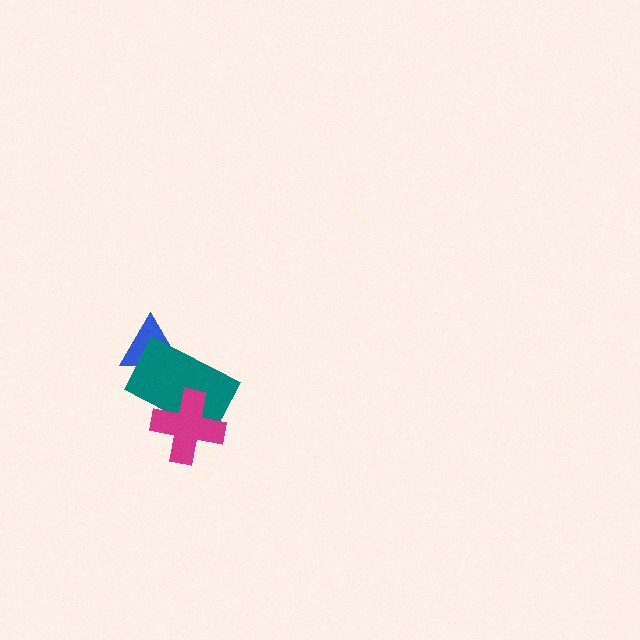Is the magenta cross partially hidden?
No, no other shape covers it.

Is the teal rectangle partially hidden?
Yes, it is partially covered by another shape.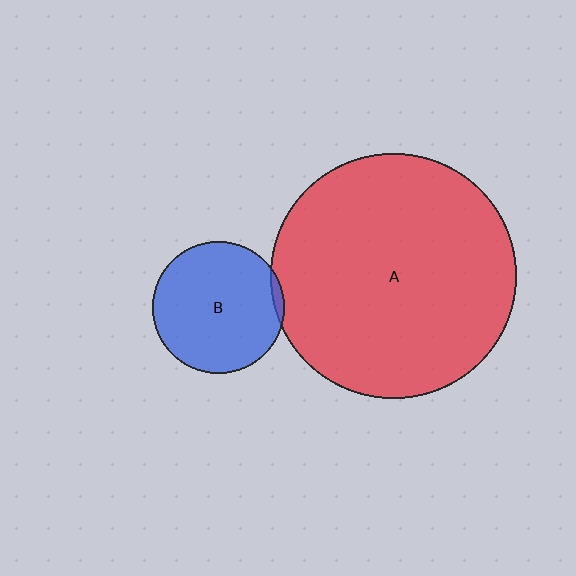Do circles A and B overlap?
Yes.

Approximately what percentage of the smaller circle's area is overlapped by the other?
Approximately 5%.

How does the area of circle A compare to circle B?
Approximately 3.5 times.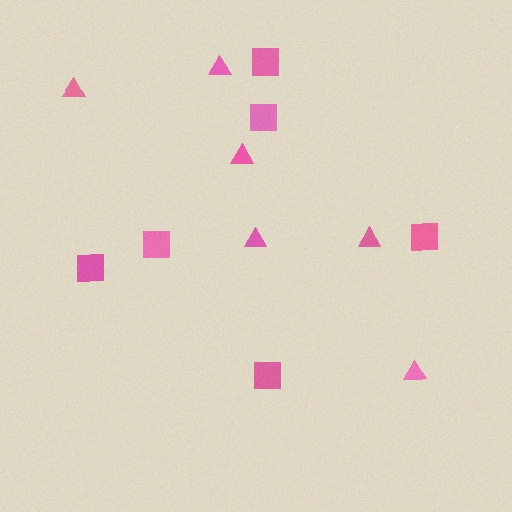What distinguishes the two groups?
There are 2 groups: one group of triangles (6) and one group of squares (6).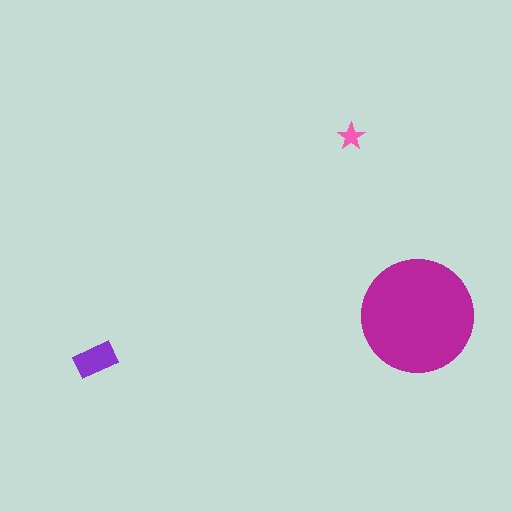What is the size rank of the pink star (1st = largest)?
3rd.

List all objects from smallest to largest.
The pink star, the purple rectangle, the magenta circle.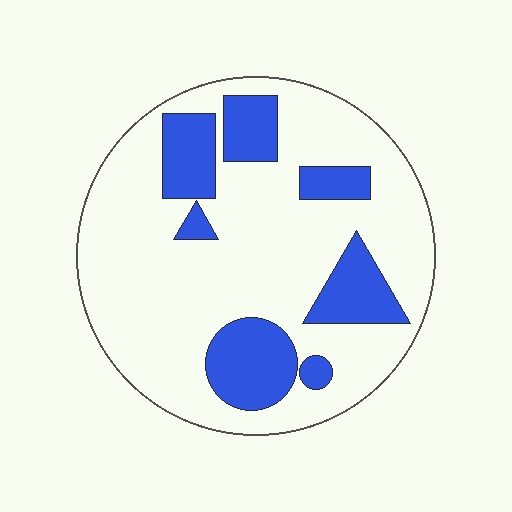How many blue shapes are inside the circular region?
7.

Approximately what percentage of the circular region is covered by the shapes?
Approximately 25%.